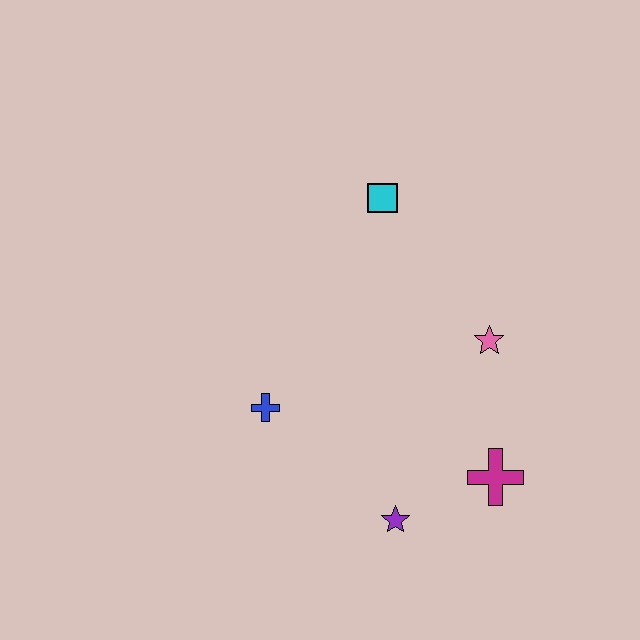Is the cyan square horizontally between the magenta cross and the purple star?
No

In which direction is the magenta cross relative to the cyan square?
The magenta cross is below the cyan square.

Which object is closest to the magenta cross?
The purple star is closest to the magenta cross.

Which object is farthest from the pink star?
The blue cross is farthest from the pink star.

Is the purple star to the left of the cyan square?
No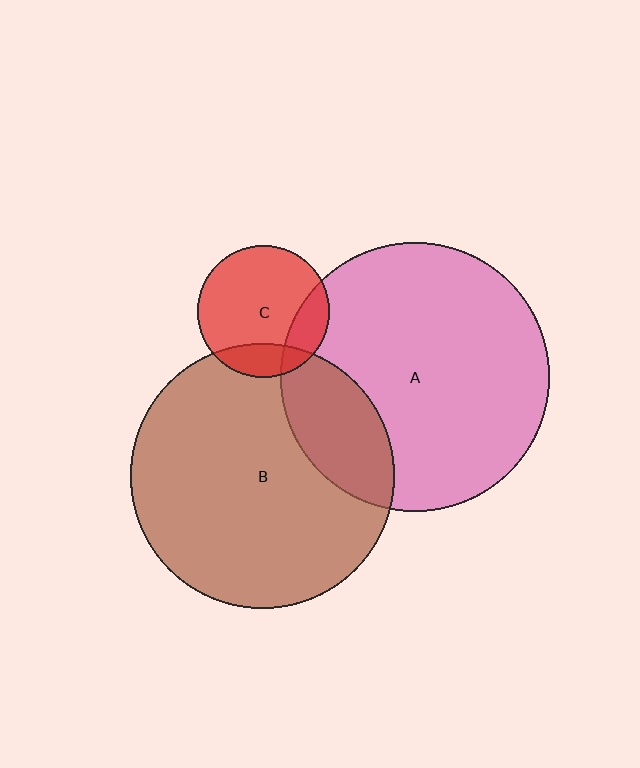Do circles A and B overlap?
Yes.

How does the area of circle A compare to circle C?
Approximately 4.2 times.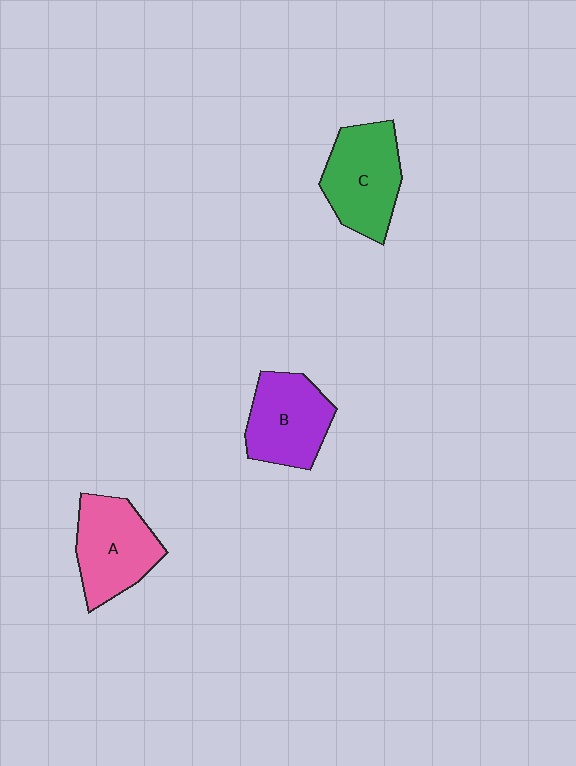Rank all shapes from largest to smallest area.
From largest to smallest: C (green), A (pink), B (purple).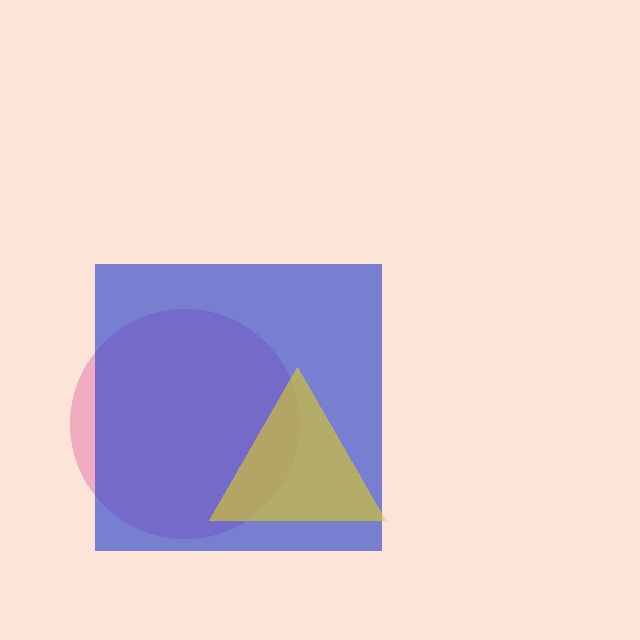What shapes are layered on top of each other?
The layered shapes are: a pink circle, a blue square, a yellow triangle.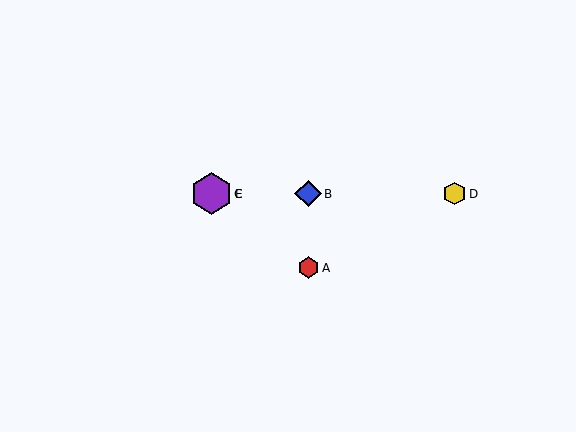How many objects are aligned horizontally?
4 objects (B, C, D, E) are aligned horizontally.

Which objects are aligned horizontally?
Objects B, C, D, E are aligned horizontally.